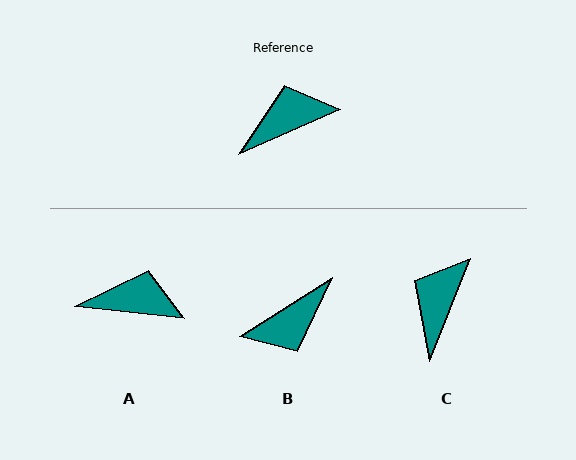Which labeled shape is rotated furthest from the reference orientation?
B, about 172 degrees away.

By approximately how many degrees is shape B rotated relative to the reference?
Approximately 172 degrees clockwise.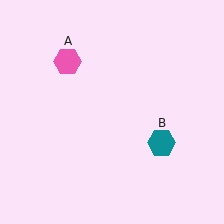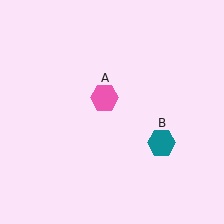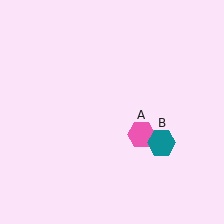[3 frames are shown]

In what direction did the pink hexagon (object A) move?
The pink hexagon (object A) moved down and to the right.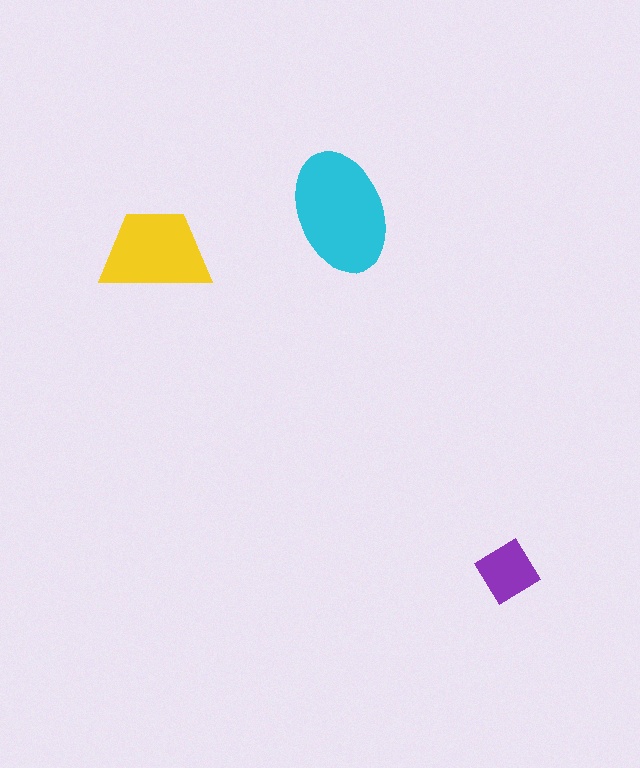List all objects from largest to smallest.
The cyan ellipse, the yellow trapezoid, the purple diamond.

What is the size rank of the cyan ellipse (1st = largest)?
1st.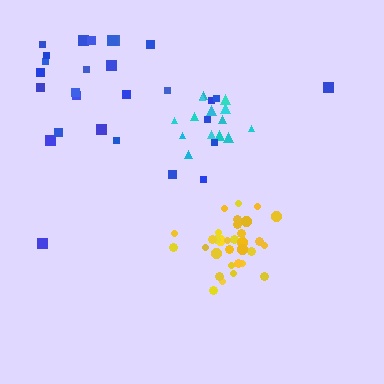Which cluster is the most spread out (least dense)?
Blue.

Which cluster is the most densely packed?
Yellow.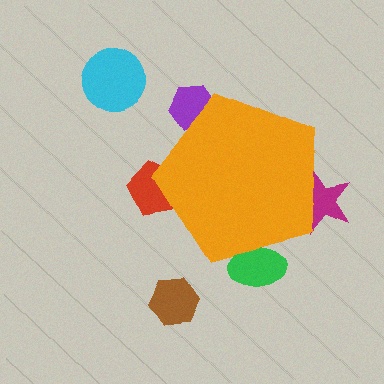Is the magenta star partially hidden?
Yes, the magenta star is partially hidden behind the orange pentagon.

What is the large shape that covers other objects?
An orange pentagon.